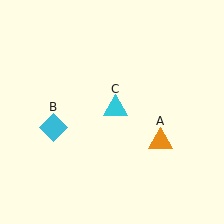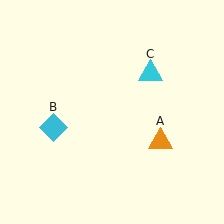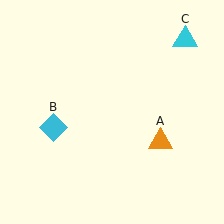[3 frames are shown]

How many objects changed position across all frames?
1 object changed position: cyan triangle (object C).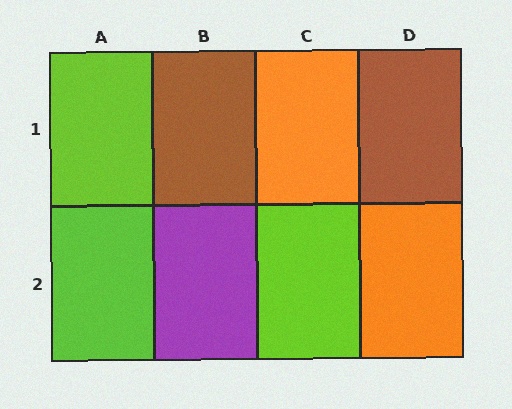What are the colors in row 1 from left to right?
Lime, brown, orange, brown.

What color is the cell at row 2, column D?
Orange.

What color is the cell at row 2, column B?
Purple.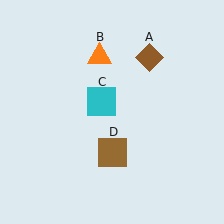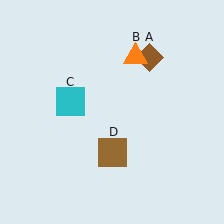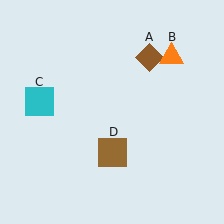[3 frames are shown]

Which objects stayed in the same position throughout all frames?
Brown diamond (object A) and brown square (object D) remained stationary.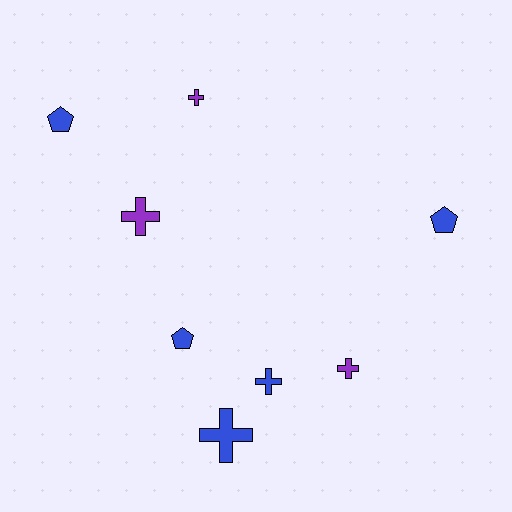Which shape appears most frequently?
Cross, with 5 objects.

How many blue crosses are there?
There are 2 blue crosses.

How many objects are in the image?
There are 8 objects.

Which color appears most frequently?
Blue, with 5 objects.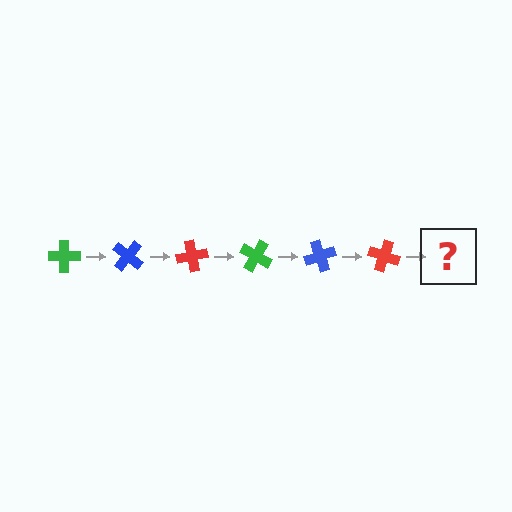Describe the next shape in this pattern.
It should be a green cross, rotated 240 degrees from the start.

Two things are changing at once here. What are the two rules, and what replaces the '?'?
The two rules are that it rotates 40 degrees each step and the color cycles through green, blue, and red. The '?' should be a green cross, rotated 240 degrees from the start.